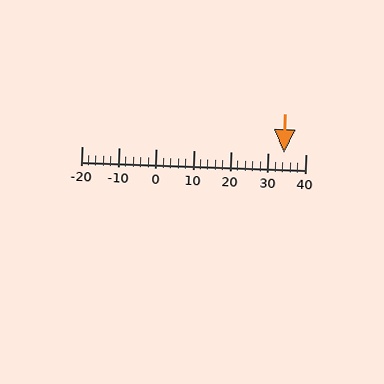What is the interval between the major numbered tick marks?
The major tick marks are spaced 10 units apart.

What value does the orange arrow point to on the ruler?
The orange arrow points to approximately 34.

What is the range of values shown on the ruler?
The ruler shows values from -20 to 40.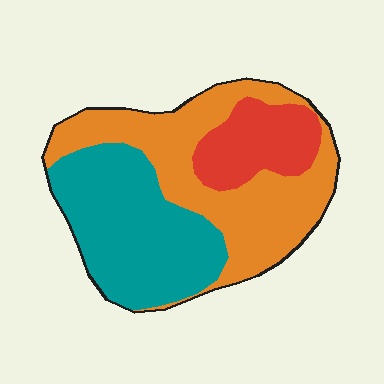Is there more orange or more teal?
Orange.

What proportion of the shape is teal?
Teal takes up about three eighths (3/8) of the shape.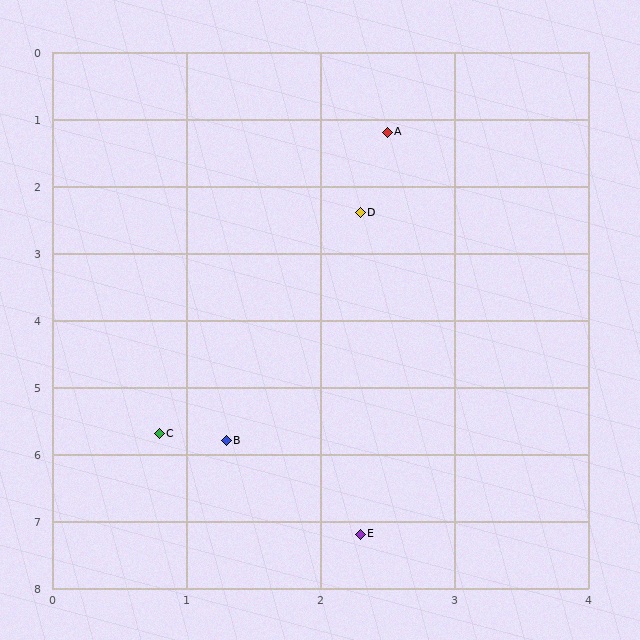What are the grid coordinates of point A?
Point A is at approximately (2.5, 1.2).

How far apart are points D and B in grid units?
Points D and B are about 3.5 grid units apart.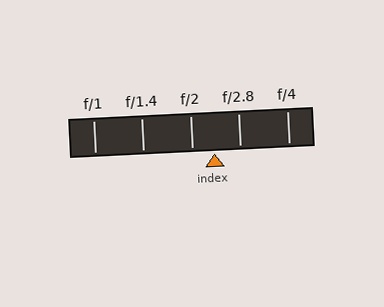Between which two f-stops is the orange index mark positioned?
The index mark is between f/2 and f/2.8.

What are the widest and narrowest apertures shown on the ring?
The widest aperture shown is f/1 and the narrowest is f/4.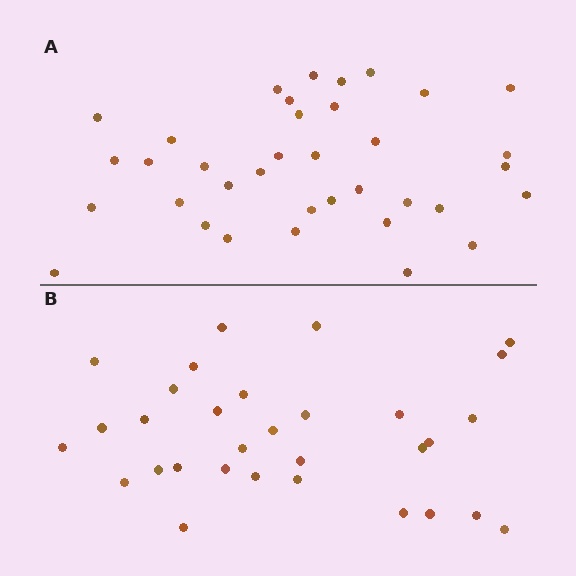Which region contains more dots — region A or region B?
Region A (the top region) has more dots.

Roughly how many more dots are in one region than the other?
Region A has about 5 more dots than region B.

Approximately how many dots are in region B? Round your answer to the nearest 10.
About 30 dots. (The exact count is 31, which rounds to 30.)